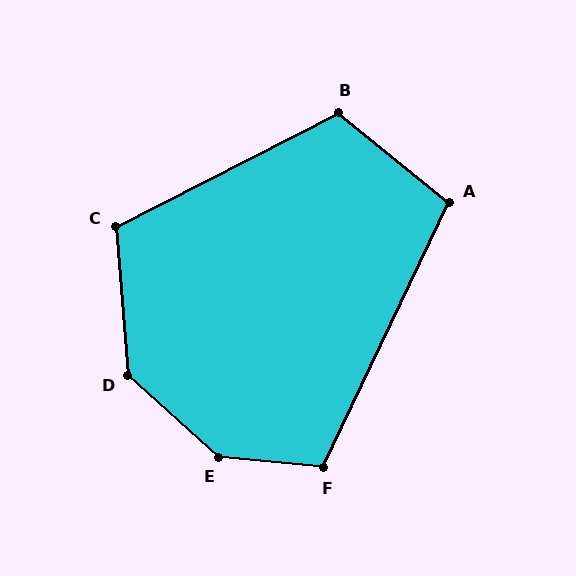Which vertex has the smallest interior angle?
A, at approximately 104 degrees.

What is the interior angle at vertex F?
Approximately 110 degrees (obtuse).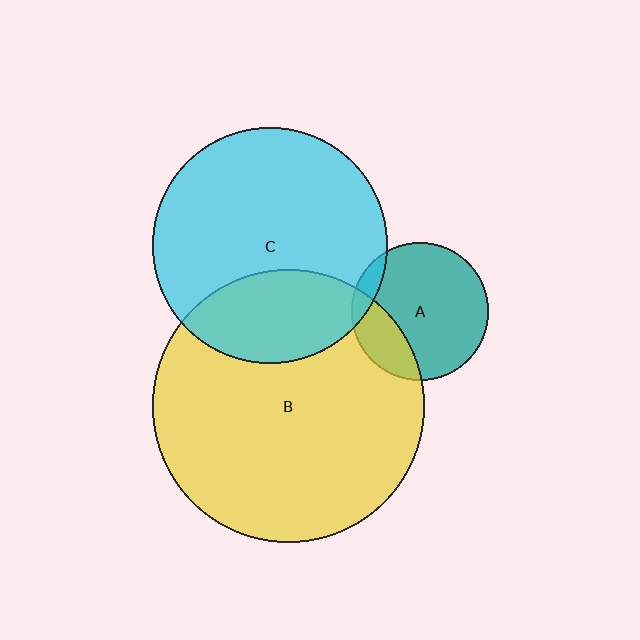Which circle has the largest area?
Circle B (yellow).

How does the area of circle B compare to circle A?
Approximately 3.9 times.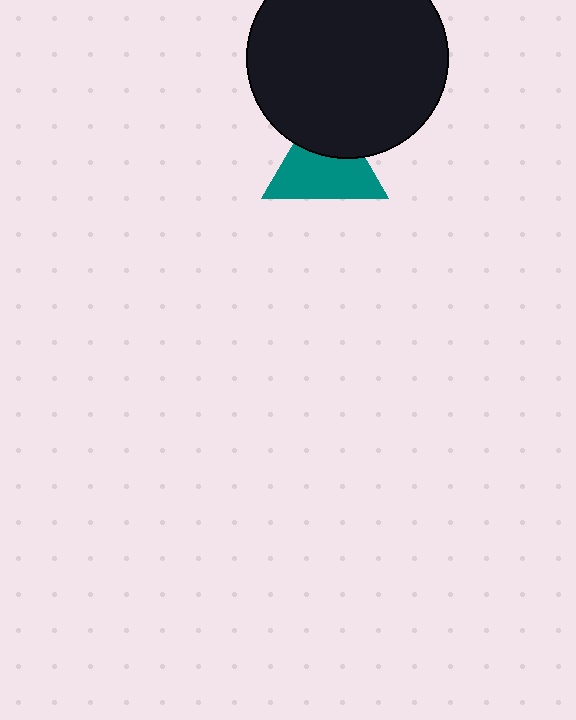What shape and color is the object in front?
The object in front is a black circle.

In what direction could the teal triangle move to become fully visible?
The teal triangle could move down. That would shift it out from behind the black circle entirely.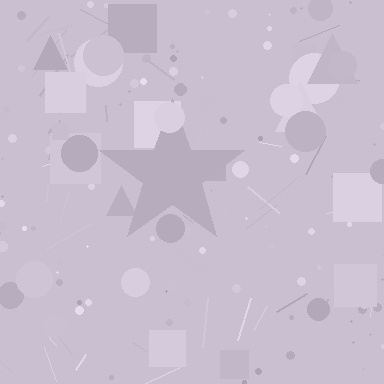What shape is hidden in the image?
A star is hidden in the image.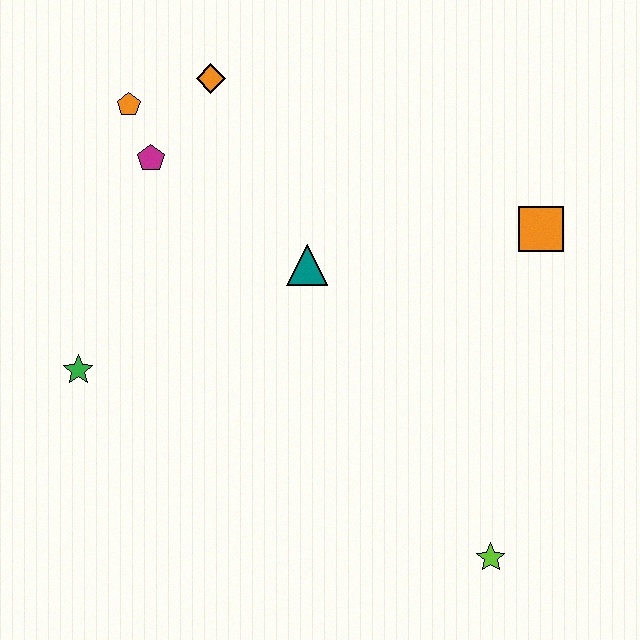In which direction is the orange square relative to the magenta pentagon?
The orange square is to the right of the magenta pentagon.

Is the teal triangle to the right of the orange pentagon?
Yes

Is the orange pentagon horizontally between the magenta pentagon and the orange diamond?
No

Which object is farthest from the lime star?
The orange pentagon is farthest from the lime star.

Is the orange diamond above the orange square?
Yes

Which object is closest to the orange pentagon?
The magenta pentagon is closest to the orange pentagon.